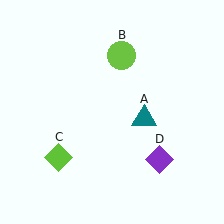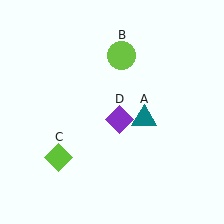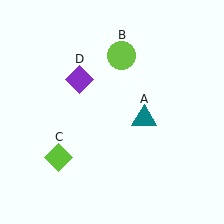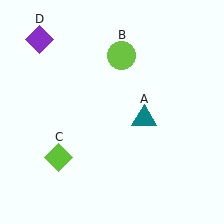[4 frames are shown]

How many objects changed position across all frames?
1 object changed position: purple diamond (object D).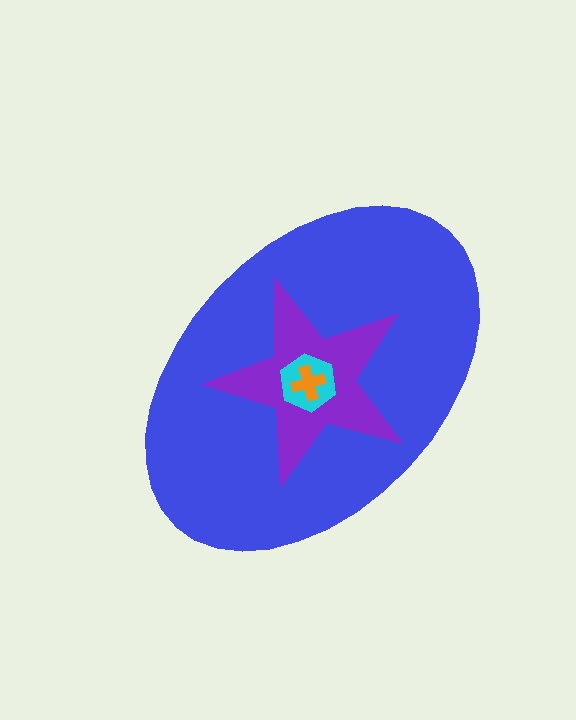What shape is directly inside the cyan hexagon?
The orange cross.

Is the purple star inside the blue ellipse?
Yes.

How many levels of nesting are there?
4.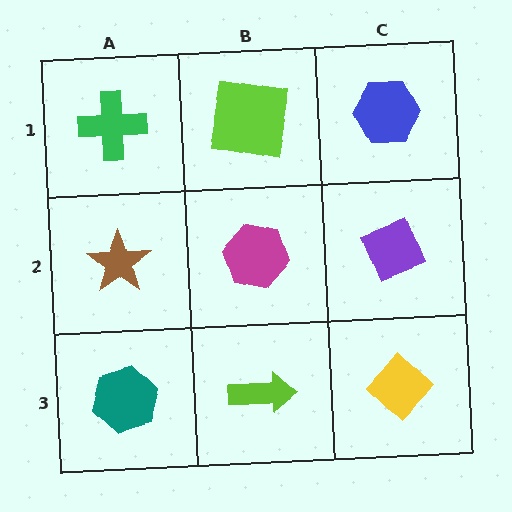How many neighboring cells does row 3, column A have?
2.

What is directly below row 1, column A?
A brown star.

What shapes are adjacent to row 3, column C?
A purple diamond (row 2, column C), a lime arrow (row 3, column B).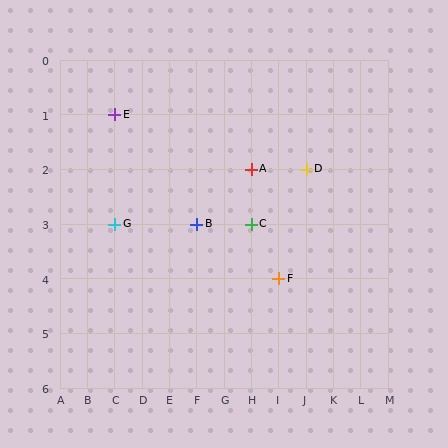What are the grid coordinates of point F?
Point F is at grid coordinates (I, 4).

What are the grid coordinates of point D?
Point D is at grid coordinates (J, 2).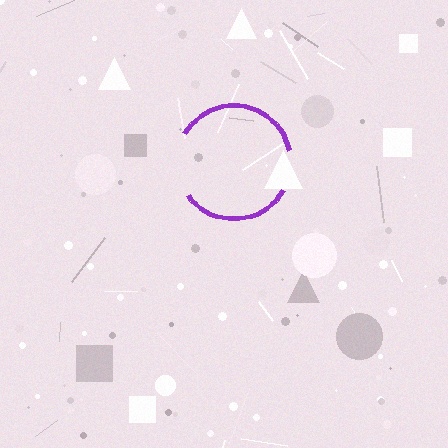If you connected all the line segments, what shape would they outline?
They would outline a circle.